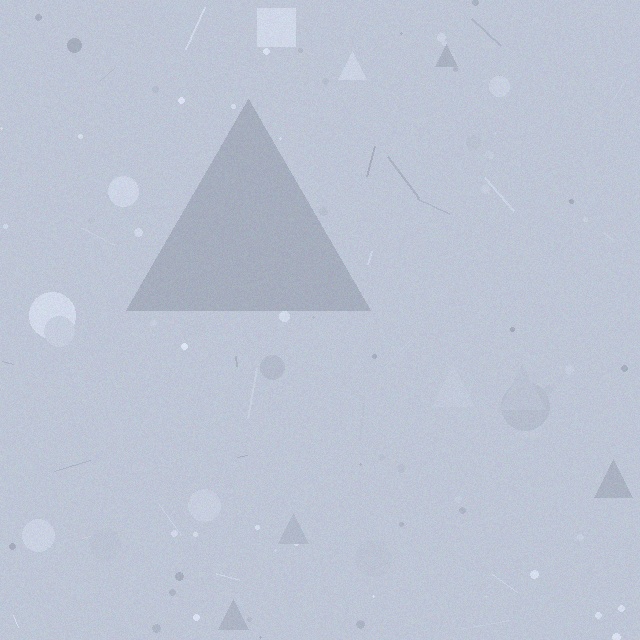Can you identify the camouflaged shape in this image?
The camouflaged shape is a triangle.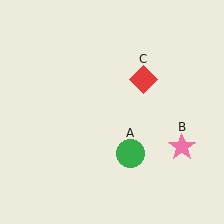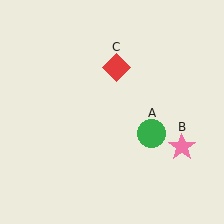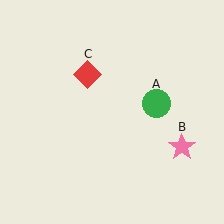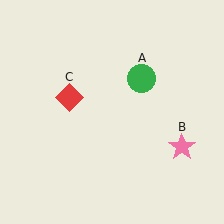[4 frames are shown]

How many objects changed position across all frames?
2 objects changed position: green circle (object A), red diamond (object C).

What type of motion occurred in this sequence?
The green circle (object A), red diamond (object C) rotated counterclockwise around the center of the scene.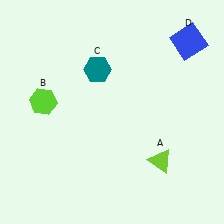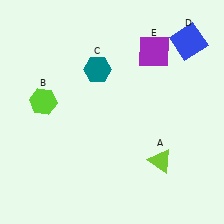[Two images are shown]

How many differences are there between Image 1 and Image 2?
There is 1 difference between the two images.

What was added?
A purple square (E) was added in Image 2.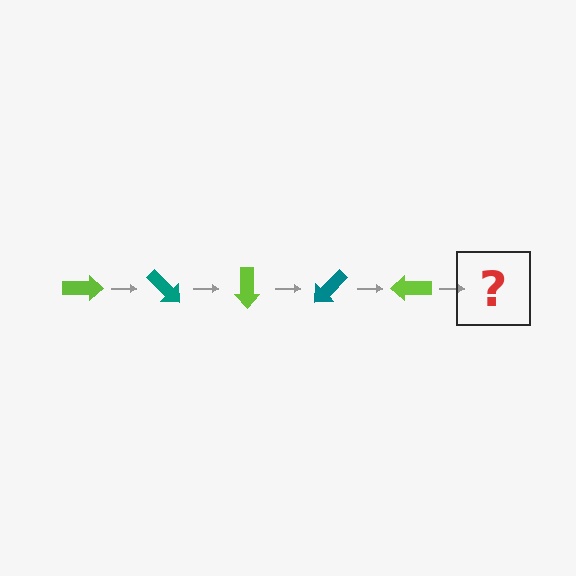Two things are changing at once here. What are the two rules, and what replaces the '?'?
The two rules are that it rotates 45 degrees each step and the color cycles through lime and teal. The '?' should be a teal arrow, rotated 225 degrees from the start.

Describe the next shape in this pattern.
It should be a teal arrow, rotated 225 degrees from the start.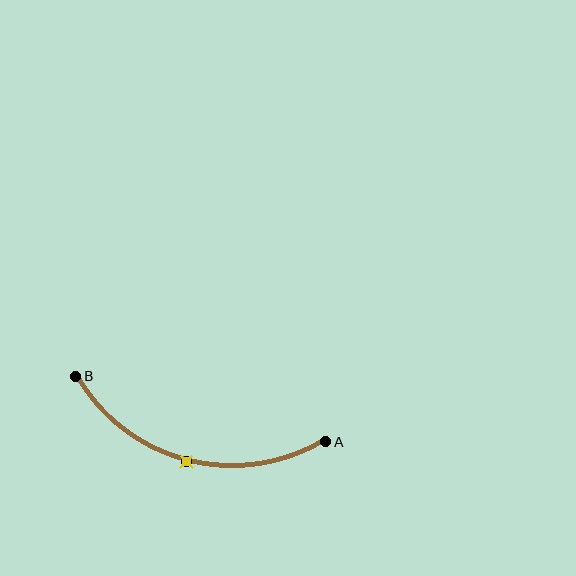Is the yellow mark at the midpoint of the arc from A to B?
Yes. The yellow mark lies on the arc at equal arc-length from both A and B — it is the arc midpoint.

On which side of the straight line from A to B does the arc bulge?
The arc bulges below the straight line connecting A and B.